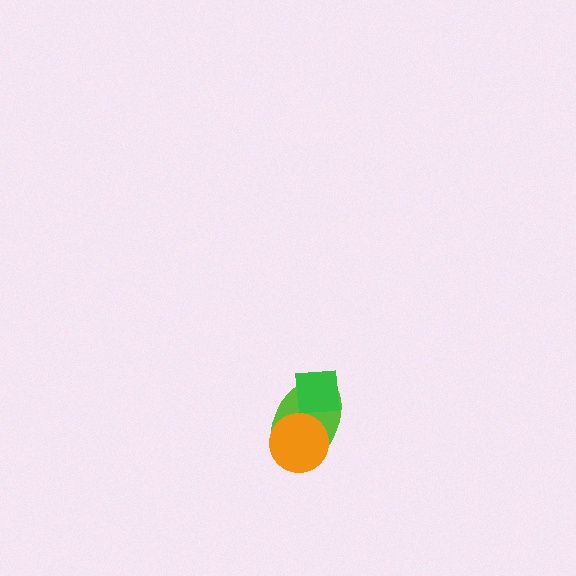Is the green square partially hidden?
No, no other shape covers it.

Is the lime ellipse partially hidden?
Yes, it is partially covered by another shape.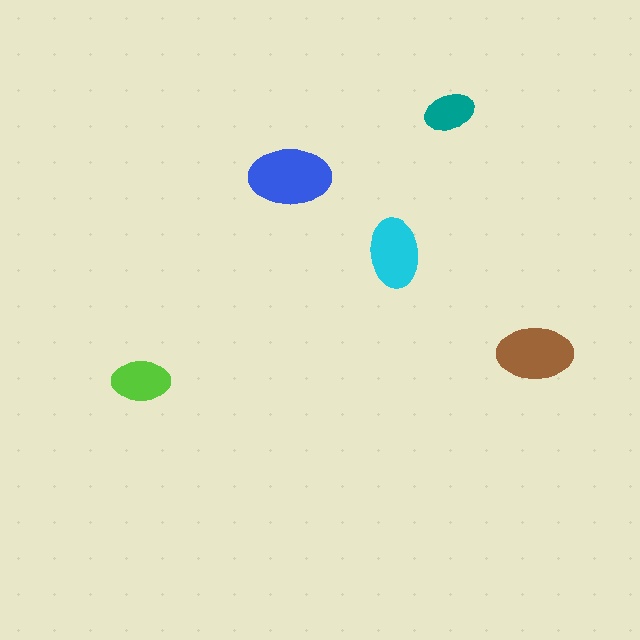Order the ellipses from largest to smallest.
the blue one, the brown one, the cyan one, the lime one, the teal one.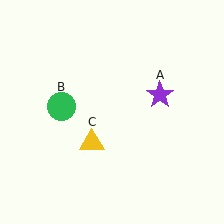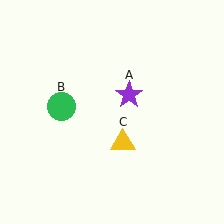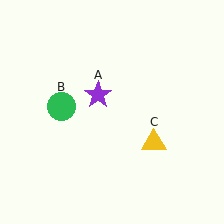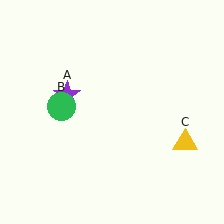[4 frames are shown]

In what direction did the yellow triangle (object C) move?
The yellow triangle (object C) moved right.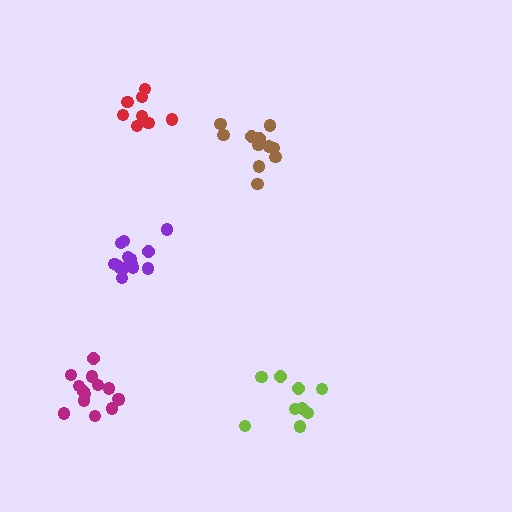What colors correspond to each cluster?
The clusters are colored: lime, magenta, red, brown, purple.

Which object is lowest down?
The lime cluster is bottommost.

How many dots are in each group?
Group 1: 10 dots, Group 2: 14 dots, Group 3: 8 dots, Group 4: 12 dots, Group 5: 13 dots (57 total).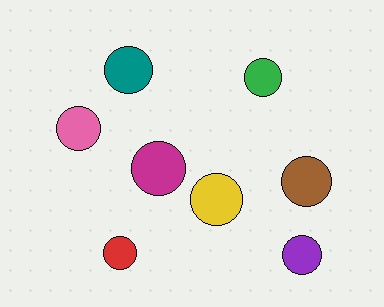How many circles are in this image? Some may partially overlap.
There are 8 circles.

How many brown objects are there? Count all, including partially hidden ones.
There is 1 brown object.